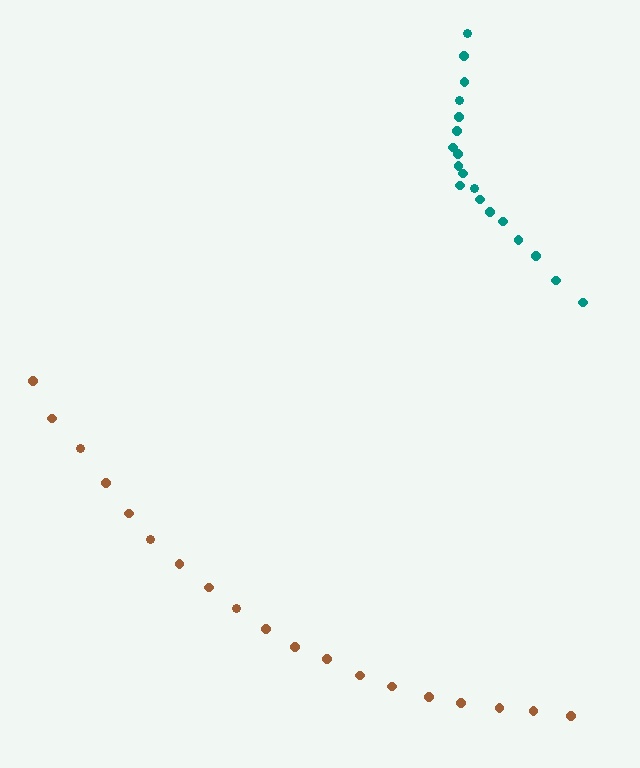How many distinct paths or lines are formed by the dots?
There are 2 distinct paths.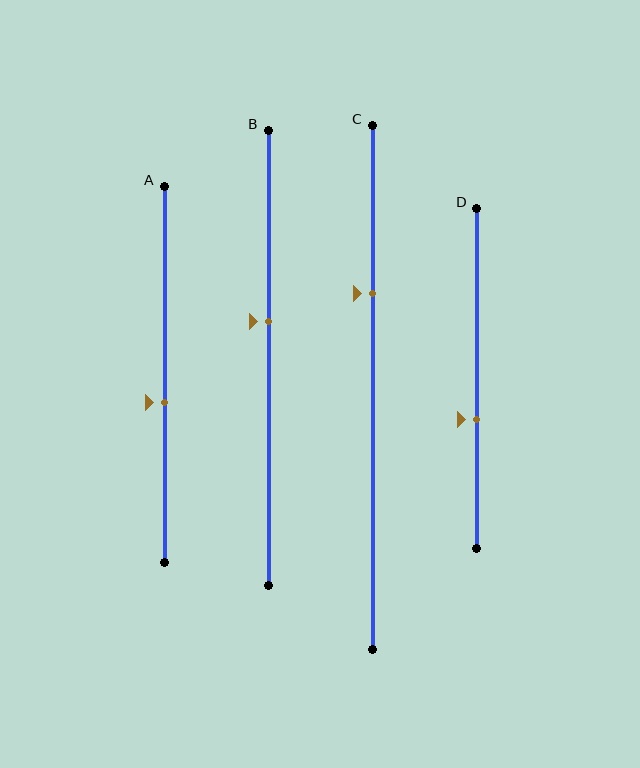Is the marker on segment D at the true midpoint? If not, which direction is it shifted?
No, the marker on segment D is shifted downward by about 12% of the segment length.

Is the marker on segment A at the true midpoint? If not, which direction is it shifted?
No, the marker on segment A is shifted downward by about 7% of the segment length.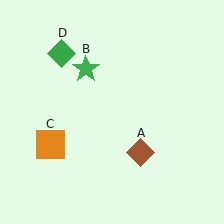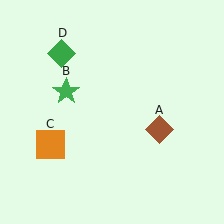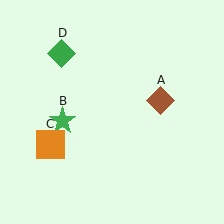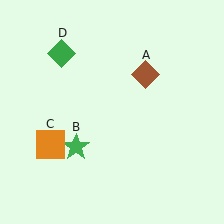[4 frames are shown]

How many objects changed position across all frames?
2 objects changed position: brown diamond (object A), green star (object B).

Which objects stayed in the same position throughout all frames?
Orange square (object C) and green diamond (object D) remained stationary.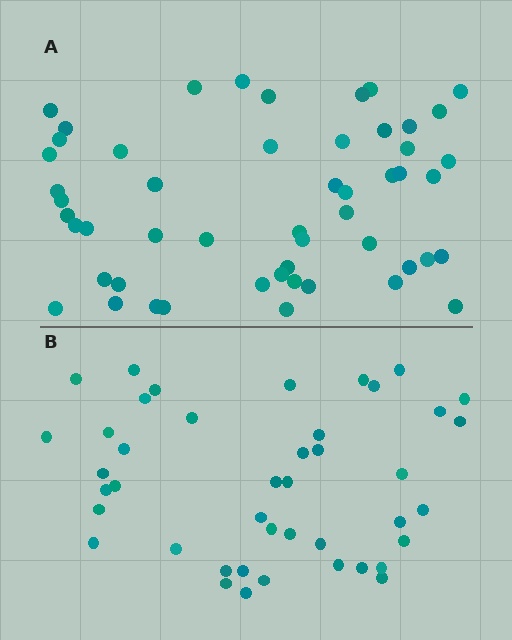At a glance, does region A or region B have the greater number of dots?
Region A (the top region) has more dots.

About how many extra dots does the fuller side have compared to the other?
Region A has roughly 8 or so more dots than region B.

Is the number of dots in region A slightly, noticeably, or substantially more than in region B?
Region A has only slightly more — the two regions are fairly close. The ratio is roughly 1.2 to 1.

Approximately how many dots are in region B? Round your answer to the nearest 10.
About 40 dots. (The exact count is 43, which rounds to 40.)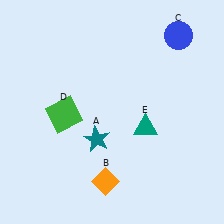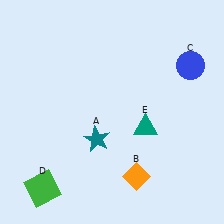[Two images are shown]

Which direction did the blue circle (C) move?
The blue circle (C) moved down.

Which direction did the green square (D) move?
The green square (D) moved down.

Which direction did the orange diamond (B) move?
The orange diamond (B) moved right.